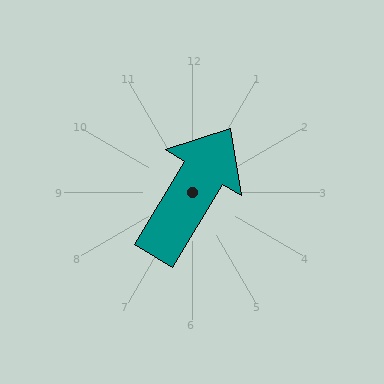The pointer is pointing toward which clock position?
Roughly 1 o'clock.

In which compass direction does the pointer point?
Northeast.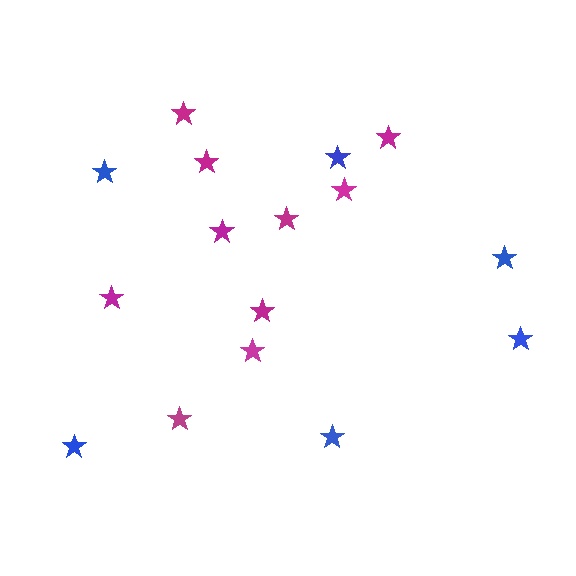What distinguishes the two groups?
There are 2 groups: one group of magenta stars (10) and one group of blue stars (6).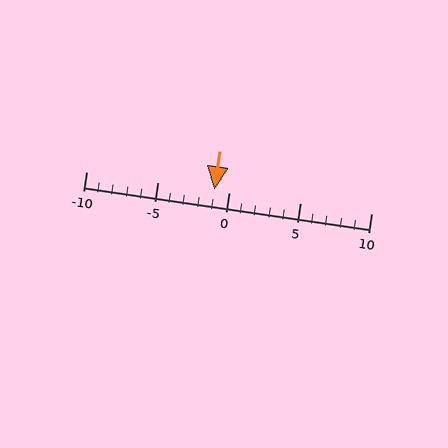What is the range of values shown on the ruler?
The ruler shows values from -10 to 10.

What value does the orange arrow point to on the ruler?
The orange arrow points to approximately -1.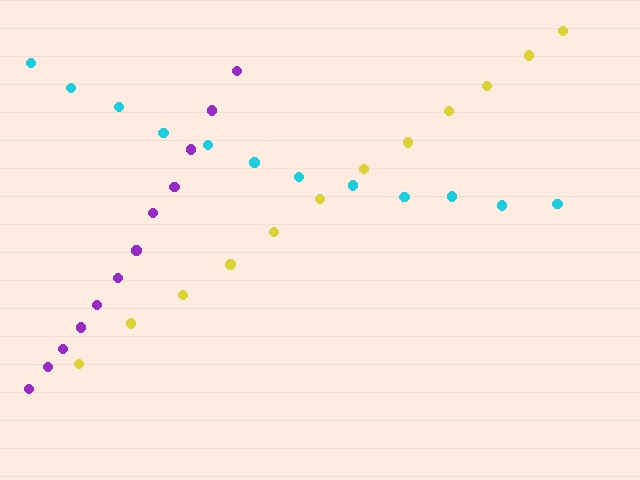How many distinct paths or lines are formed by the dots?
There are 3 distinct paths.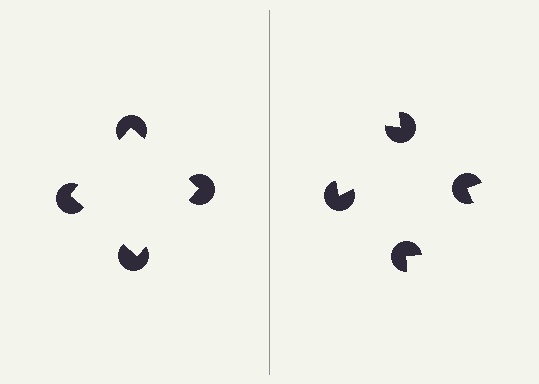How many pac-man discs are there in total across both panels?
8 — 4 on each side.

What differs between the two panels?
The pac-man discs are positioned identically on both sides; only the wedge orientations differ. On the left they align to a square; on the right they are misaligned.